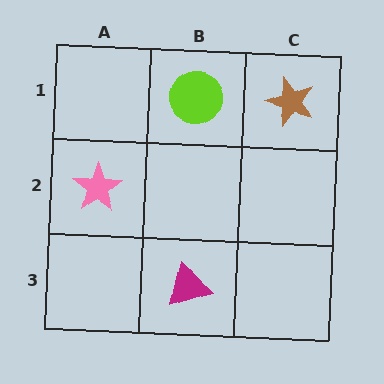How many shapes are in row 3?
1 shape.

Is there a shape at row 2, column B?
No, that cell is empty.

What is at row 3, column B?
A magenta triangle.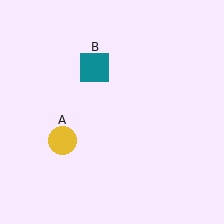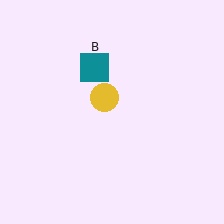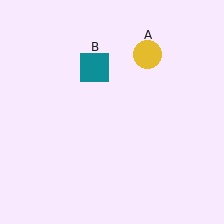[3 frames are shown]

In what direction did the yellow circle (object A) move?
The yellow circle (object A) moved up and to the right.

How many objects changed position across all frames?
1 object changed position: yellow circle (object A).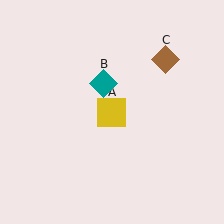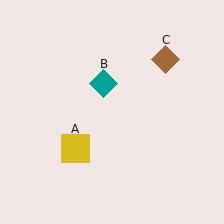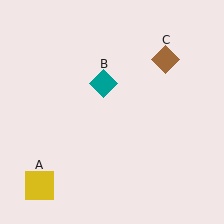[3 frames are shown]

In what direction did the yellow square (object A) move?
The yellow square (object A) moved down and to the left.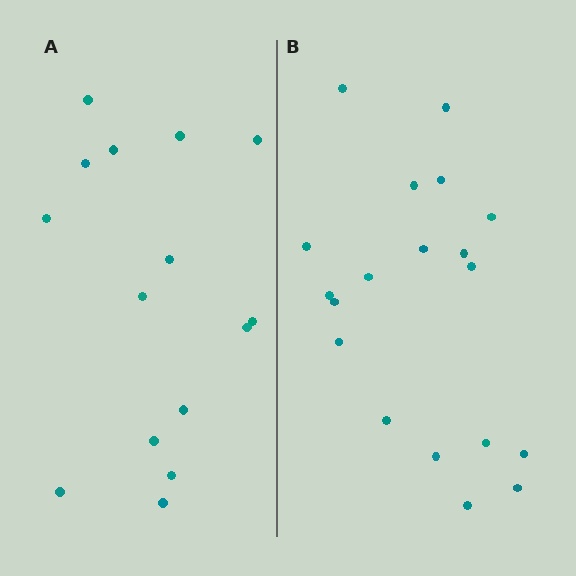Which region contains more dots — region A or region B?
Region B (the right region) has more dots.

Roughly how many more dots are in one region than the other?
Region B has about 4 more dots than region A.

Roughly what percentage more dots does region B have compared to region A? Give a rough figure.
About 25% more.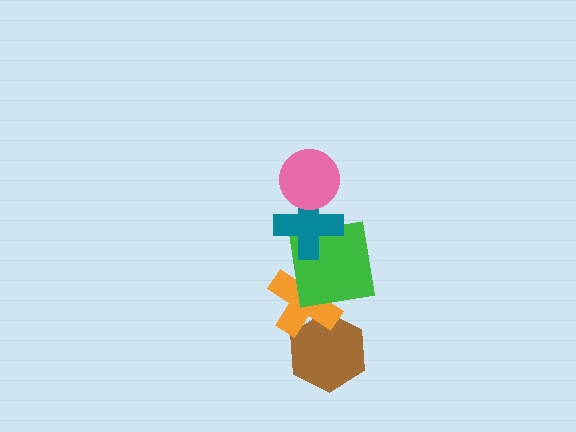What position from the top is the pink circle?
The pink circle is 1st from the top.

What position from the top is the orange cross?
The orange cross is 4th from the top.